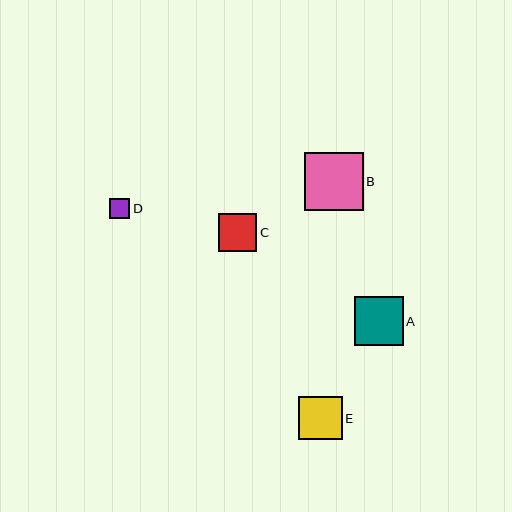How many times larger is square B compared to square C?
Square B is approximately 1.5 times the size of square C.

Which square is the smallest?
Square D is the smallest with a size of approximately 21 pixels.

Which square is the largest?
Square B is the largest with a size of approximately 58 pixels.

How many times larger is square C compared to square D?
Square C is approximately 1.9 times the size of square D.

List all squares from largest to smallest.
From largest to smallest: B, A, E, C, D.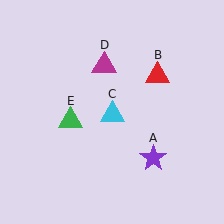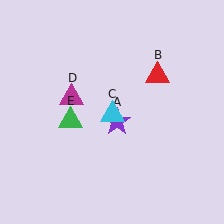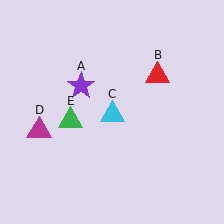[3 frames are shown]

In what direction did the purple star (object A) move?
The purple star (object A) moved up and to the left.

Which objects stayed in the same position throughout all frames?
Red triangle (object B) and cyan triangle (object C) and green triangle (object E) remained stationary.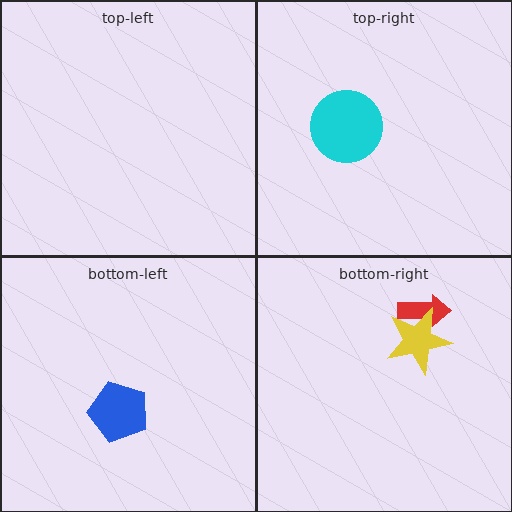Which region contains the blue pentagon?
The bottom-left region.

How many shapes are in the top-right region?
1.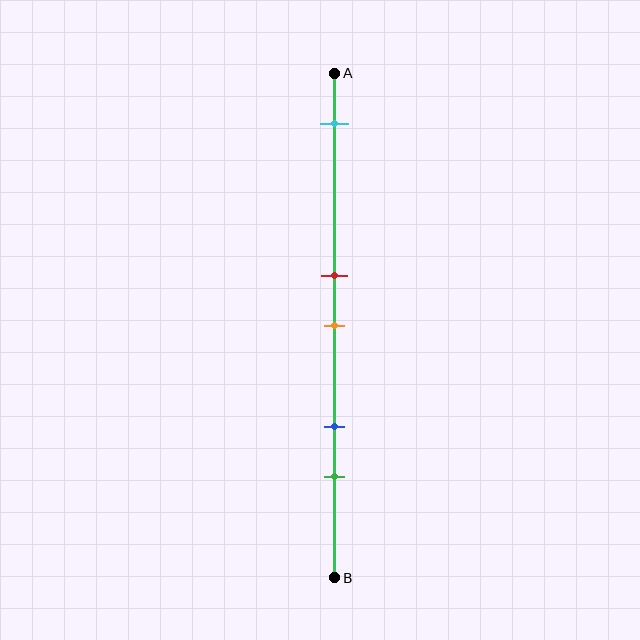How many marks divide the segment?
There are 5 marks dividing the segment.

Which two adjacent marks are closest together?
The red and orange marks are the closest adjacent pair.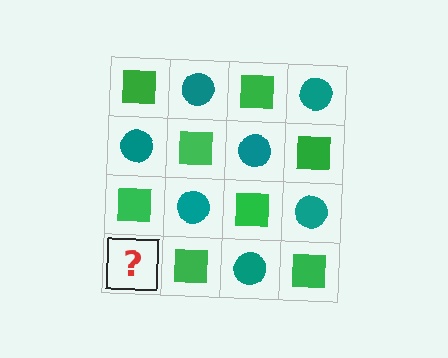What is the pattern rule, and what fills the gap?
The rule is that it alternates green square and teal circle in a checkerboard pattern. The gap should be filled with a teal circle.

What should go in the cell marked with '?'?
The missing cell should contain a teal circle.